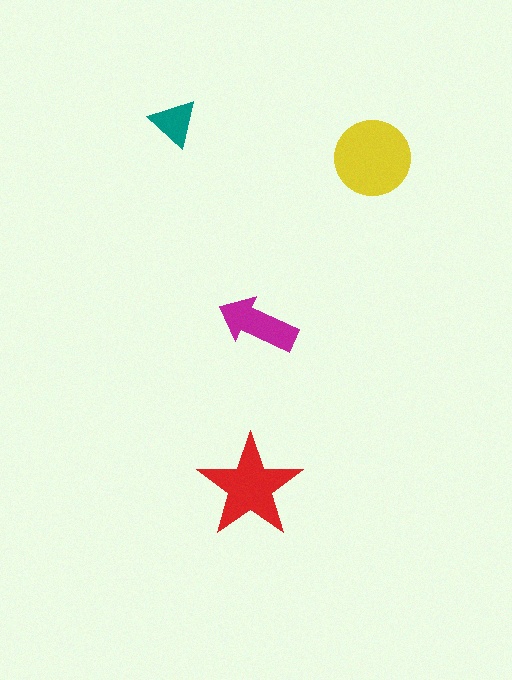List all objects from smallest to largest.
The teal triangle, the magenta arrow, the red star, the yellow circle.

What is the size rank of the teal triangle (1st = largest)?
4th.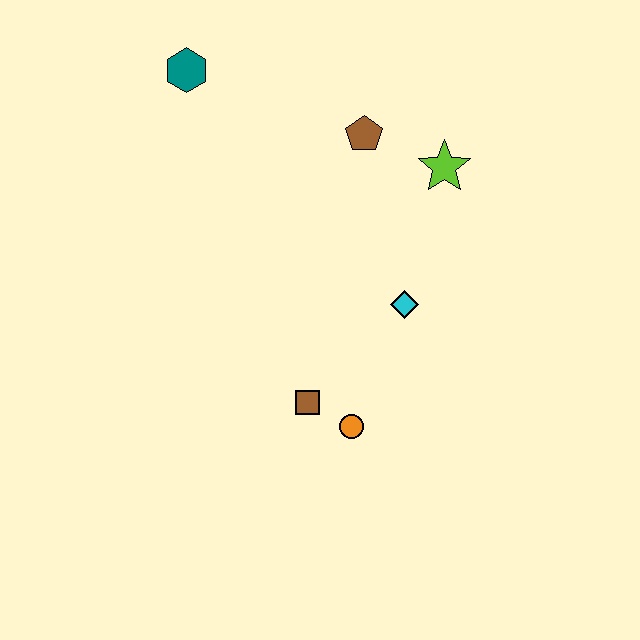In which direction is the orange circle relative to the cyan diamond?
The orange circle is below the cyan diamond.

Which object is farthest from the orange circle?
The teal hexagon is farthest from the orange circle.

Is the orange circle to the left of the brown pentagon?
Yes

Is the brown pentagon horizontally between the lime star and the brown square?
Yes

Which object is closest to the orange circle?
The brown square is closest to the orange circle.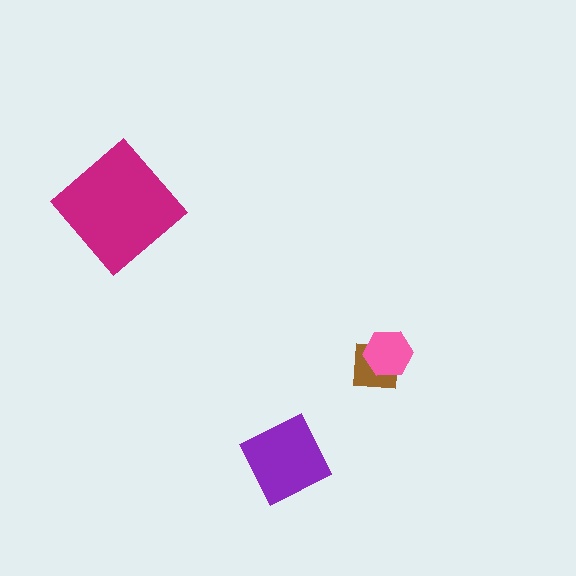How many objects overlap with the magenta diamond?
0 objects overlap with the magenta diamond.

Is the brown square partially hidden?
Yes, it is partially covered by another shape.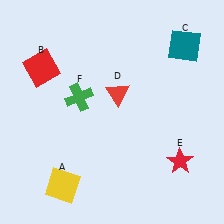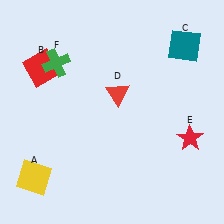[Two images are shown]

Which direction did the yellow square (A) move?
The yellow square (A) moved left.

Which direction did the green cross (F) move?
The green cross (F) moved up.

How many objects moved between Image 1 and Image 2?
3 objects moved between the two images.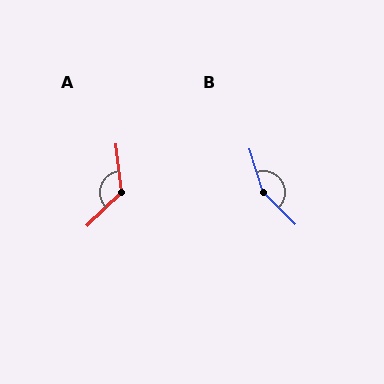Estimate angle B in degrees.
Approximately 152 degrees.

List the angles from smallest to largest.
A (127°), B (152°).